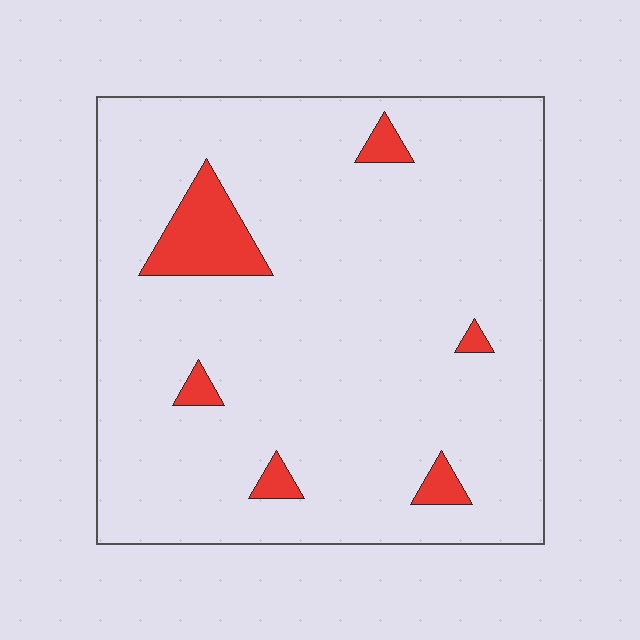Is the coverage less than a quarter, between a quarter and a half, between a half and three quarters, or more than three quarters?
Less than a quarter.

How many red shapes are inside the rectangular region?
6.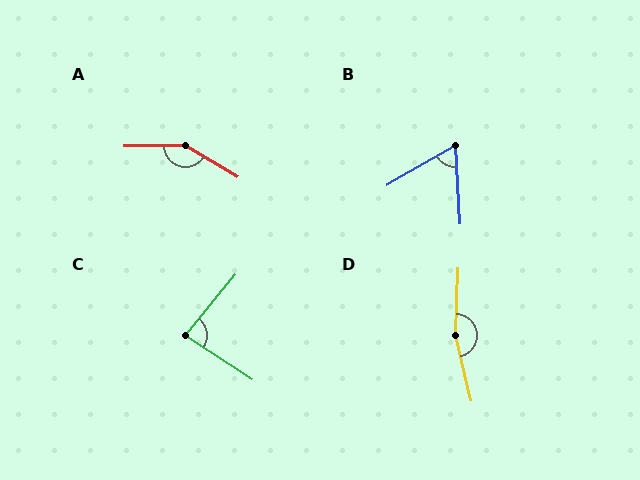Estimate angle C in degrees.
Approximately 84 degrees.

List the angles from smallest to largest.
B (63°), C (84°), A (148°), D (164°).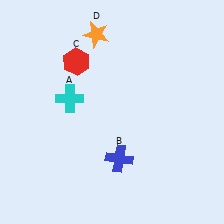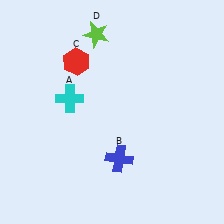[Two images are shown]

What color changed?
The star (D) changed from orange in Image 1 to lime in Image 2.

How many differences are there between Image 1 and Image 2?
There is 1 difference between the two images.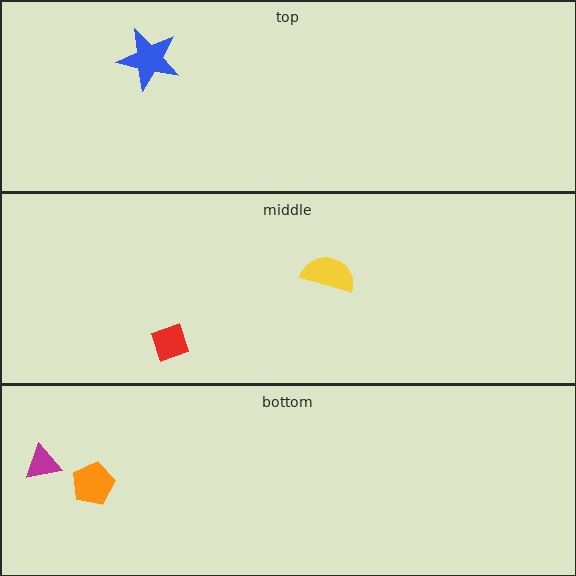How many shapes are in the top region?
1.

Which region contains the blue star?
The top region.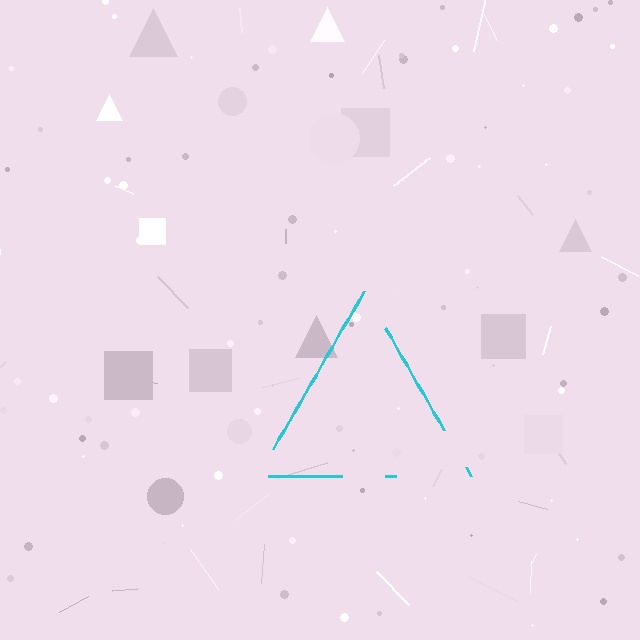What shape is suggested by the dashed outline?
The dashed outline suggests a triangle.